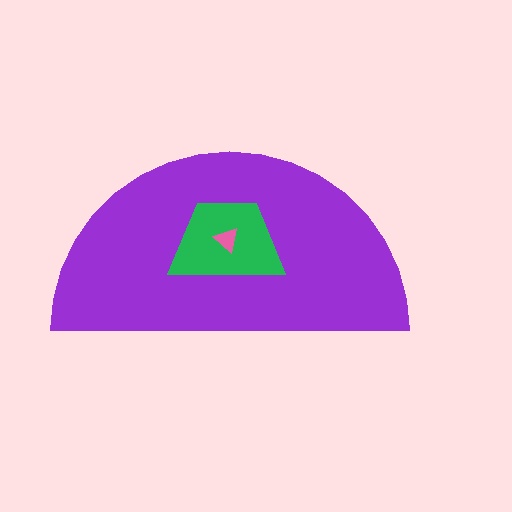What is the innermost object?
The pink triangle.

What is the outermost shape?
The purple semicircle.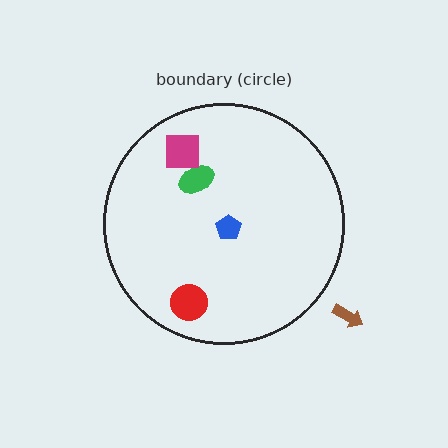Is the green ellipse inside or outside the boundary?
Inside.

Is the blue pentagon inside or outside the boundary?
Inside.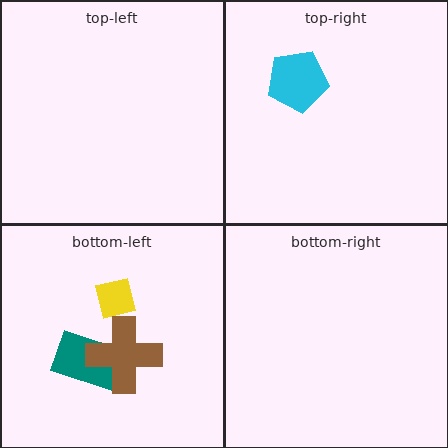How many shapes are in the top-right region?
1.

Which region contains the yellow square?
The bottom-left region.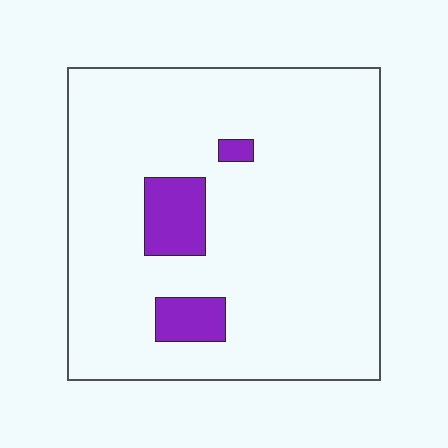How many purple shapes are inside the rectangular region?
3.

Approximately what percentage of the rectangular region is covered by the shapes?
Approximately 10%.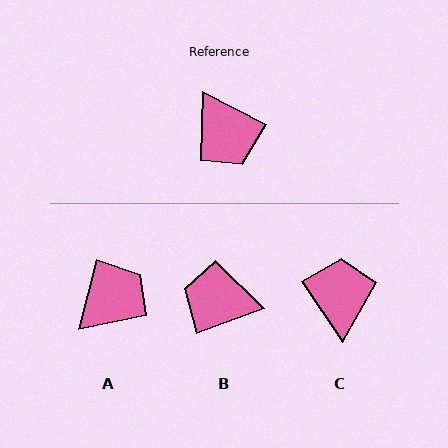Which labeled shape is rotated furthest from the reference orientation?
C, about 152 degrees away.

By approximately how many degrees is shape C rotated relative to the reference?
Approximately 152 degrees counter-clockwise.